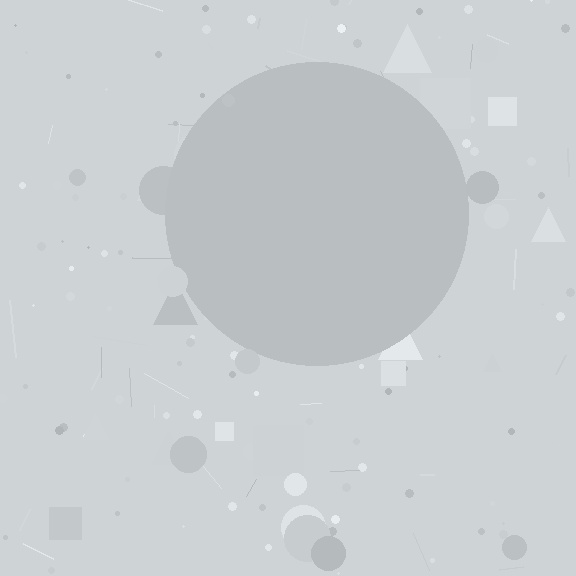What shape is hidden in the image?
A circle is hidden in the image.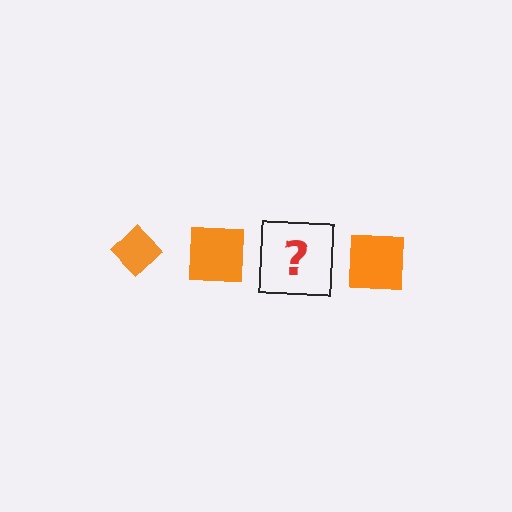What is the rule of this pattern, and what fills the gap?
The rule is that the pattern cycles through diamond, square shapes in orange. The gap should be filled with an orange diamond.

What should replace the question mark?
The question mark should be replaced with an orange diamond.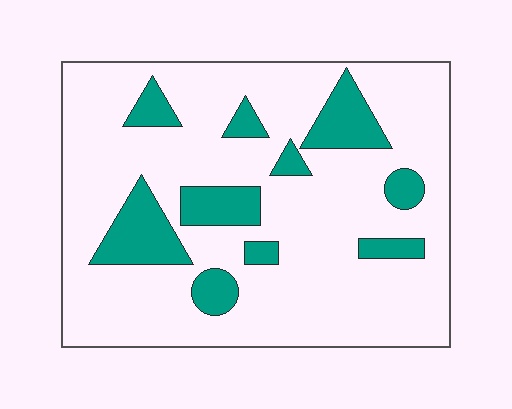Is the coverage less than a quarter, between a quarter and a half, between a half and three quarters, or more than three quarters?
Less than a quarter.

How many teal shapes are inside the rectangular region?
10.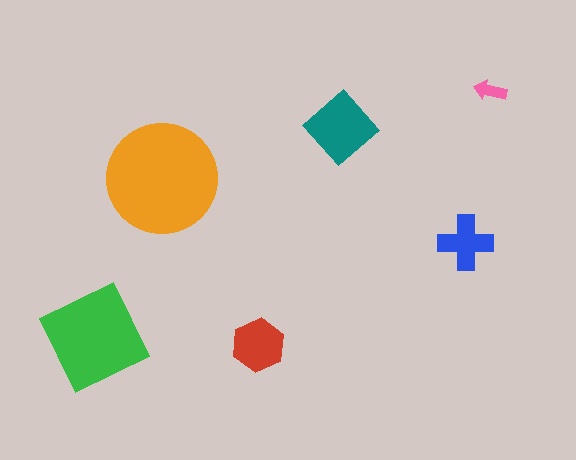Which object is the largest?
The orange circle.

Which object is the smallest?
The pink arrow.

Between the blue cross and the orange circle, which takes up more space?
The orange circle.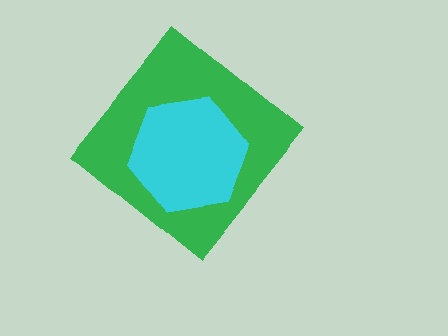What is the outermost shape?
The green diamond.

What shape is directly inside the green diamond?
The cyan hexagon.